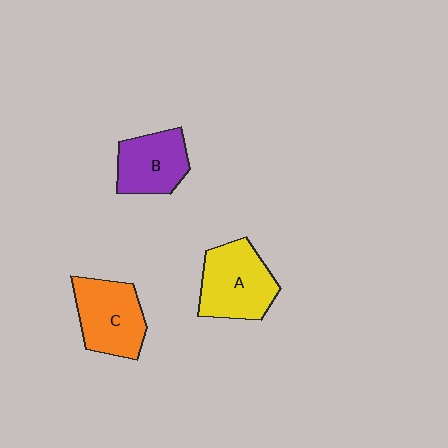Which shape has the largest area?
Shape A (yellow).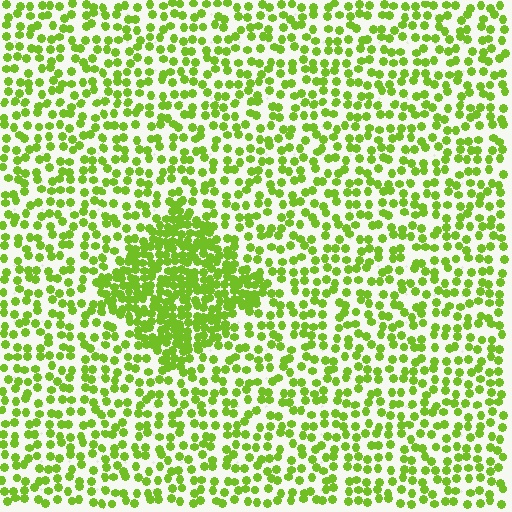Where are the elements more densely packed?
The elements are more densely packed inside the diamond boundary.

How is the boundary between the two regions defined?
The boundary is defined by a change in element density (approximately 2.2x ratio). All elements are the same color, size, and shape.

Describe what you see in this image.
The image contains small lime elements arranged at two different densities. A diamond-shaped region is visible where the elements are more densely packed than the surrounding area.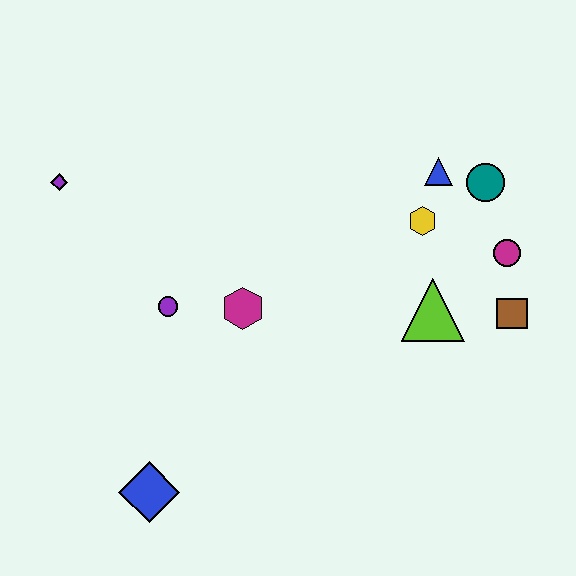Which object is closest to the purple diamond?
The purple circle is closest to the purple diamond.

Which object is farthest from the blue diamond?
The teal circle is farthest from the blue diamond.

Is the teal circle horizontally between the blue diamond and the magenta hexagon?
No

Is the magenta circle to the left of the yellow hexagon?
No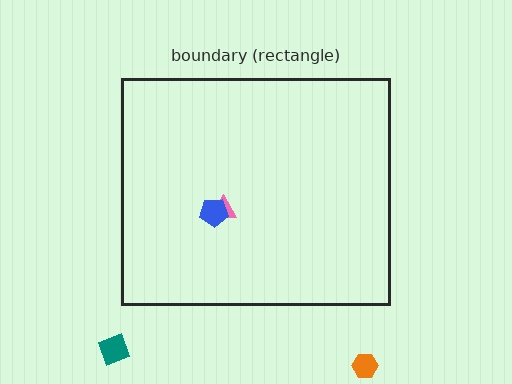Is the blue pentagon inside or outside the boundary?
Inside.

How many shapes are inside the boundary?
2 inside, 2 outside.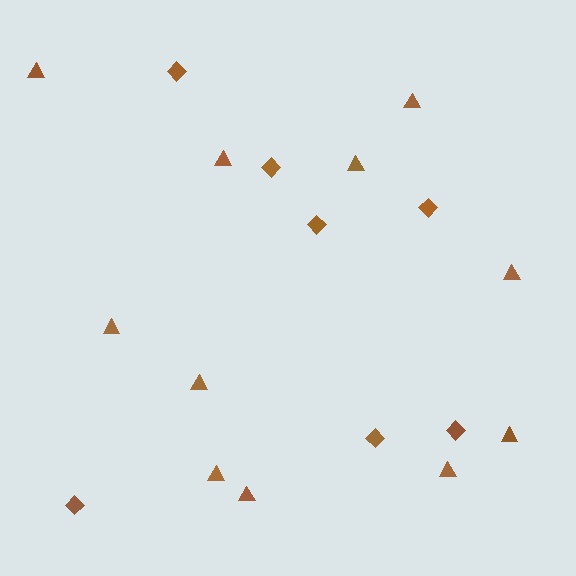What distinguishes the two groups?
There are 2 groups: one group of triangles (11) and one group of diamonds (7).